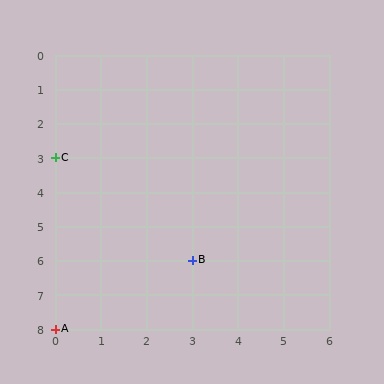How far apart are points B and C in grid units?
Points B and C are 3 columns and 3 rows apart (about 4.2 grid units diagonally).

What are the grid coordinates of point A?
Point A is at grid coordinates (0, 8).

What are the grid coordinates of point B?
Point B is at grid coordinates (3, 6).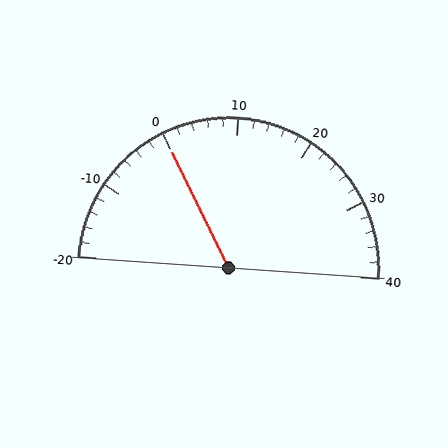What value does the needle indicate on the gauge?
The needle indicates approximately 0.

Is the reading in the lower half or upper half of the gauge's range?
The reading is in the lower half of the range (-20 to 40).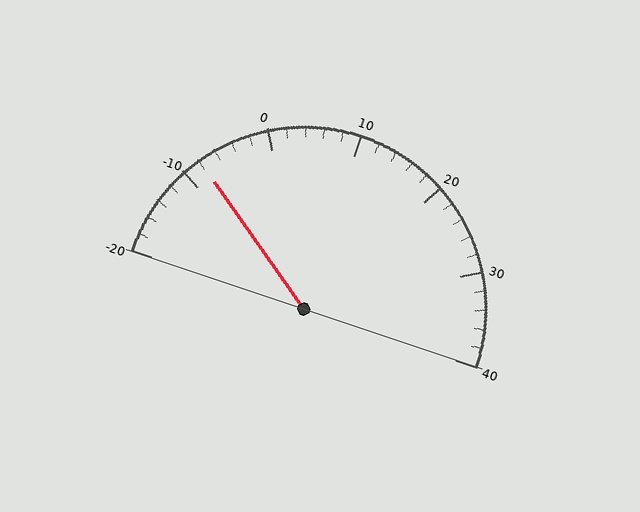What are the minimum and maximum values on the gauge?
The gauge ranges from -20 to 40.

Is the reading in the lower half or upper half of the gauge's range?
The reading is in the lower half of the range (-20 to 40).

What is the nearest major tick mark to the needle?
The nearest major tick mark is -10.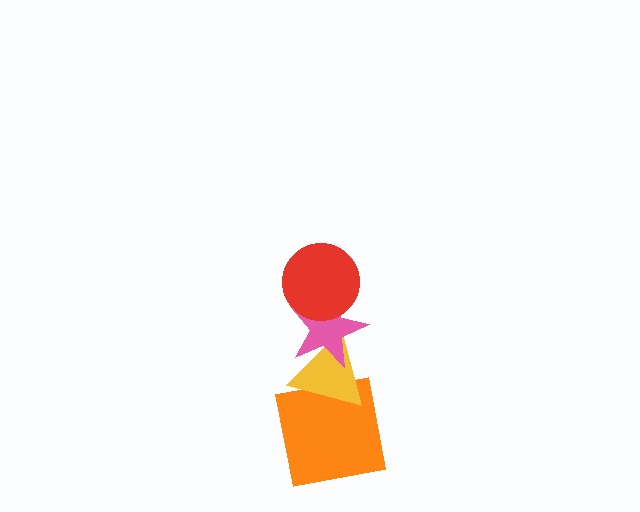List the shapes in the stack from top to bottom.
From top to bottom: the red circle, the pink star, the yellow triangle, the orange square.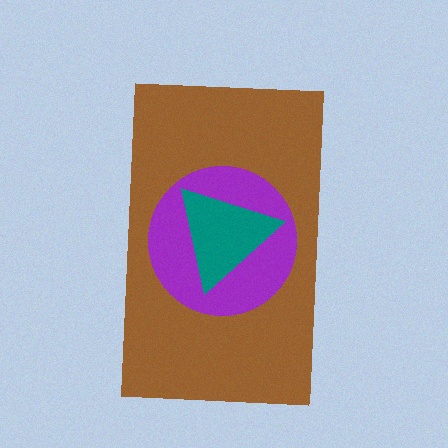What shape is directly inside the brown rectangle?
The purple circle.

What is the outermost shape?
The brown rectangle.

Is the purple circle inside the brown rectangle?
Yes.